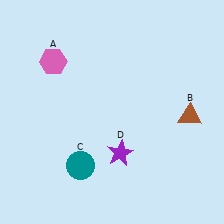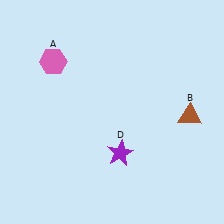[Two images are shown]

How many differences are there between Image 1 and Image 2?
There is 1 difference between the two images.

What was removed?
The teal circle (C) was removed in Image 2.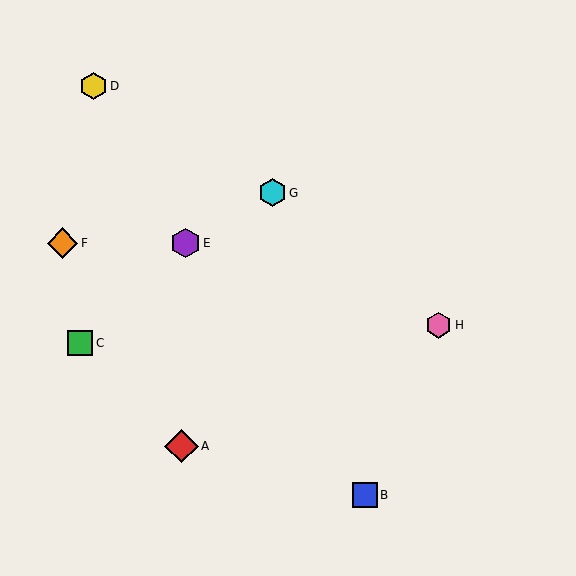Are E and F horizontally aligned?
Yes, both are at y≈243.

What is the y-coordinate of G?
Object G is at y≈193.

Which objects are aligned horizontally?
Objects E, F are aligned horizontally.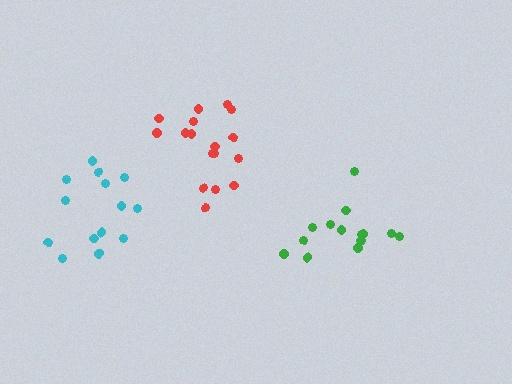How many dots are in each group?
Group 1: 14 dots, Group 2: 17 dots, Group 3: 14 dots (45 total).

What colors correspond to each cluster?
The clusters are colored: green, red, cyan.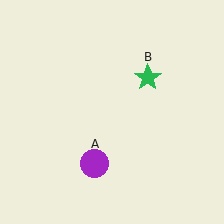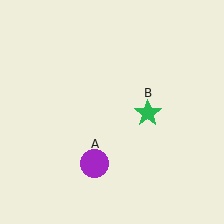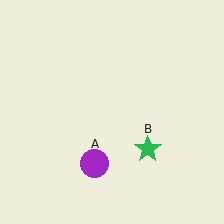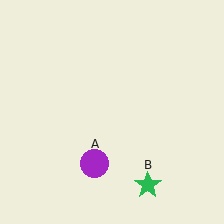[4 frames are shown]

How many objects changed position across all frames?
1 object changed position: green star (object B).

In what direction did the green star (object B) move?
The green star (object B) moved down.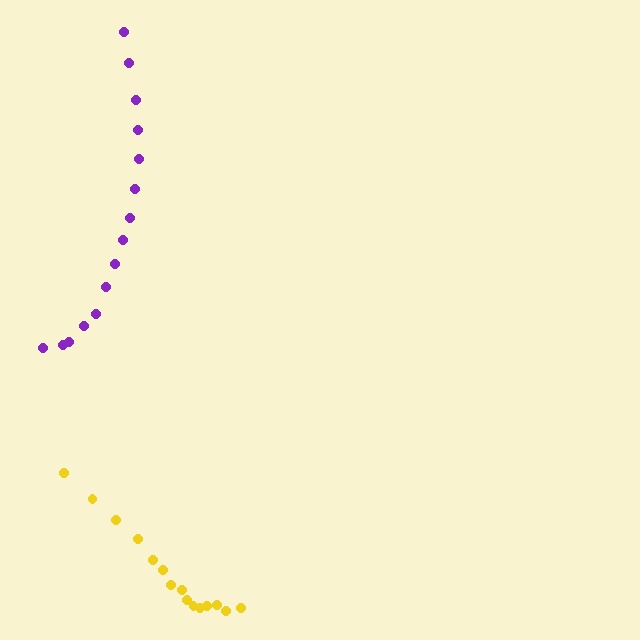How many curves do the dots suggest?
There are 2 distinct paths.